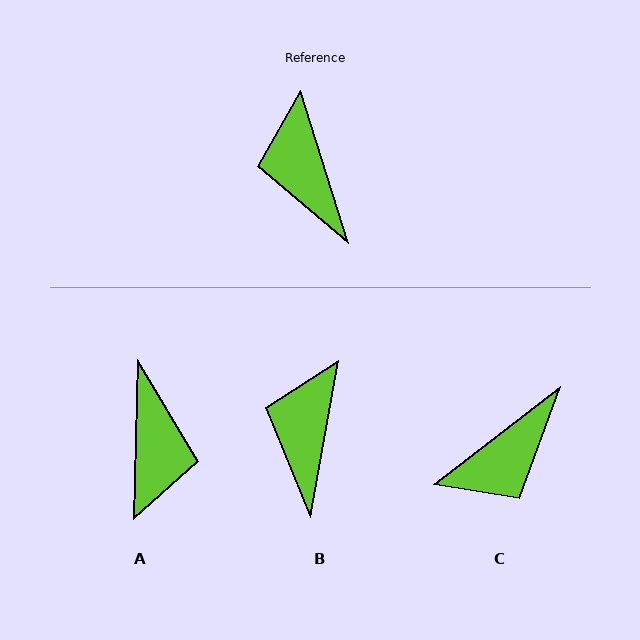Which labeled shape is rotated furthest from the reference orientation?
A, about 161 degrees away.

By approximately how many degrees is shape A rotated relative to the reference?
Approximately 161 degrees counter-clockwise.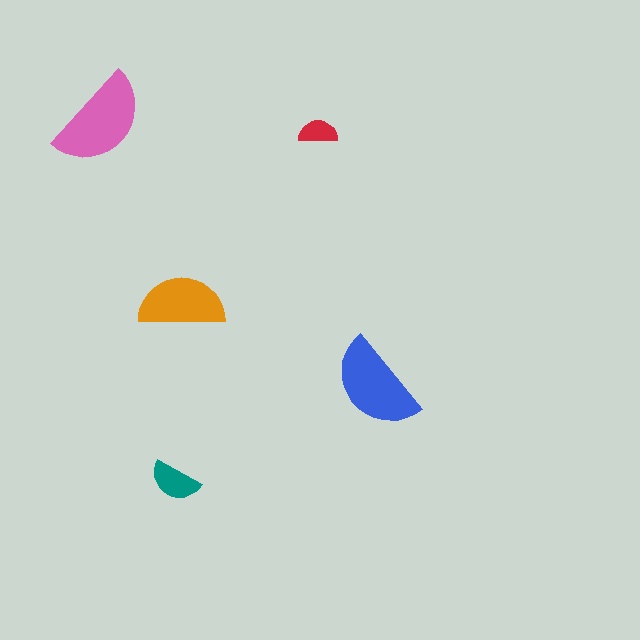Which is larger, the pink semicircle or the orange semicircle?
The pink one.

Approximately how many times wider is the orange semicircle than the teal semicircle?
About 1.5 times wider.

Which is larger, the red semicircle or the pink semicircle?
The pink one.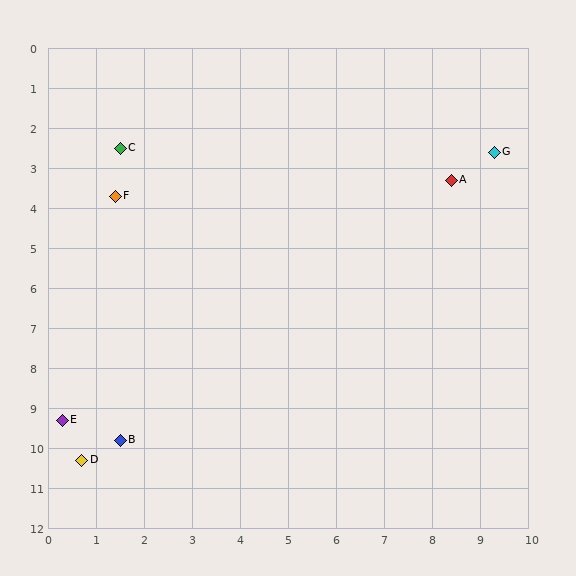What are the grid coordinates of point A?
Point A is at approximately (8.4, 3.3).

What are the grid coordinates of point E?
Point E is at approximately (0.3, 9.3).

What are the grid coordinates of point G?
Point G is at approximately (9.3, 2.6).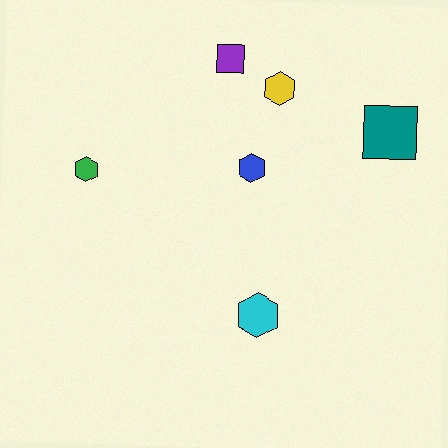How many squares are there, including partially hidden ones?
There are 2 squares.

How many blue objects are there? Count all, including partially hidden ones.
There is 1 blue object.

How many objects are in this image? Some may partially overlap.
There are 6 objects.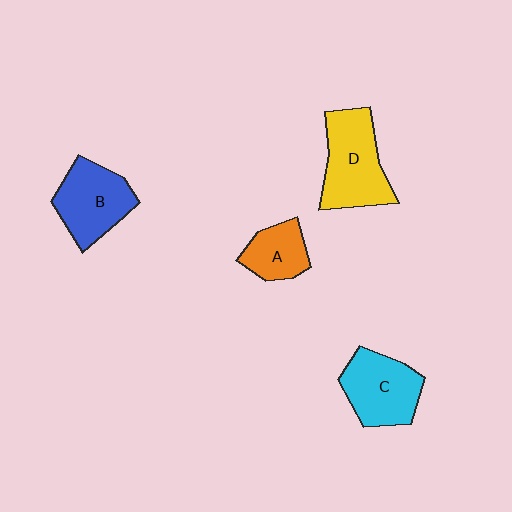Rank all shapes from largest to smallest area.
From largest to smallest: D (yellow), B (blue), C (cyan), A (orange).